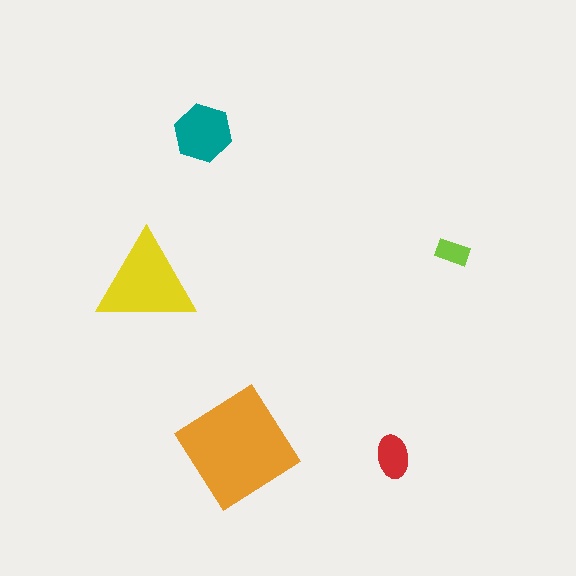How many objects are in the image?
There are 5 objects in the image.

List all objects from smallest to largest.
The lime rectangle, the red ellipse, the teal hexagon, the yellow triangle, the orange diamond.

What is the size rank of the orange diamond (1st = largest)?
1st.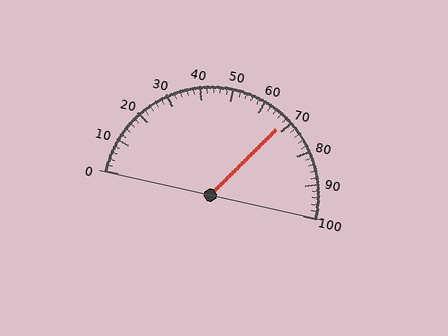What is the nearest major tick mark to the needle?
The nearest major tick mark is 70.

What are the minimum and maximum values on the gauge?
The gauge ranges from 0 to 100.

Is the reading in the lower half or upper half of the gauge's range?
The reading is in the upper half of the range (0 to 100).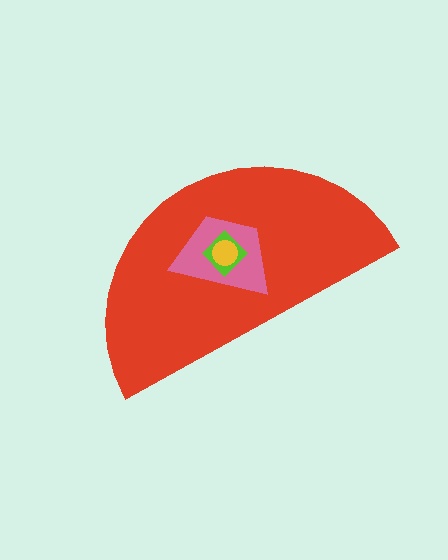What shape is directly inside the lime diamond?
The yellow circle.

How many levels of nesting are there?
4.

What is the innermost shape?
The yellow circle.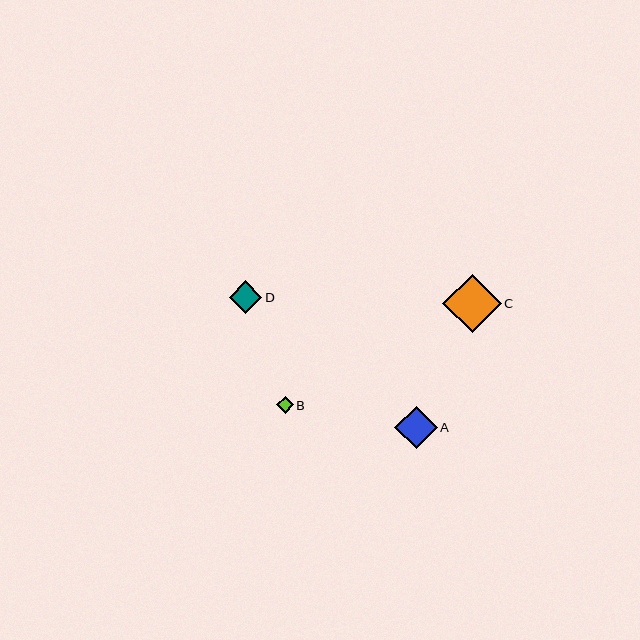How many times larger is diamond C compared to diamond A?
Diamond C is approximately 1.4 times the size of diamond A.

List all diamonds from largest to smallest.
From largest to smallest: C, A, D, B.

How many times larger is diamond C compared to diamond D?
Diamond C is approximately 1.8 times the size of diamond D.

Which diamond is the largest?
Diamond C is the largest with a size of approximately 59 pixels.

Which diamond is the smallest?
Diamond B is the smallest with a size of approximately 17 pixels.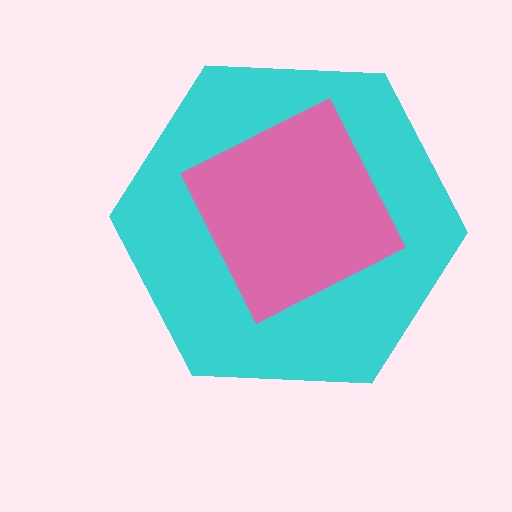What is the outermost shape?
The cyan hexagon.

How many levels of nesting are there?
2.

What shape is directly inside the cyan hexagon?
The pink square.